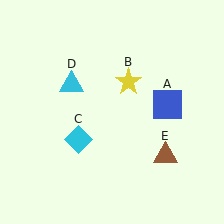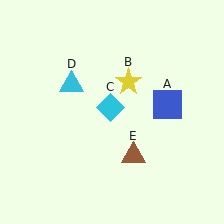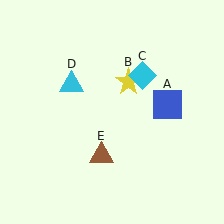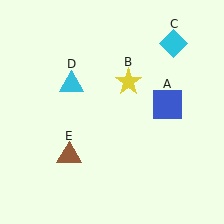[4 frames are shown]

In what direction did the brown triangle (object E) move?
The brown triangle (object E) moved left.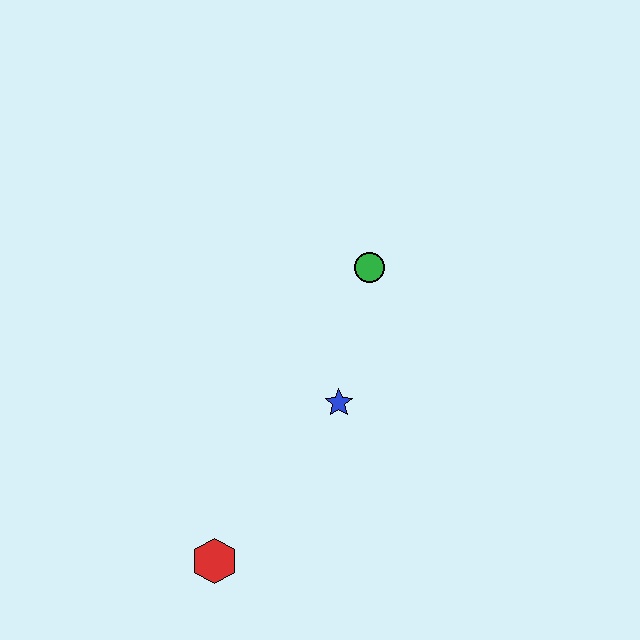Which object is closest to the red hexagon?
The blue star is closest to the red hexagon.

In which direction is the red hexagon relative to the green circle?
The red hexagon is below the green circle.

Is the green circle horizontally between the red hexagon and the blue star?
No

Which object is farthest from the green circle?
The red hexagon is farthest from the green circle.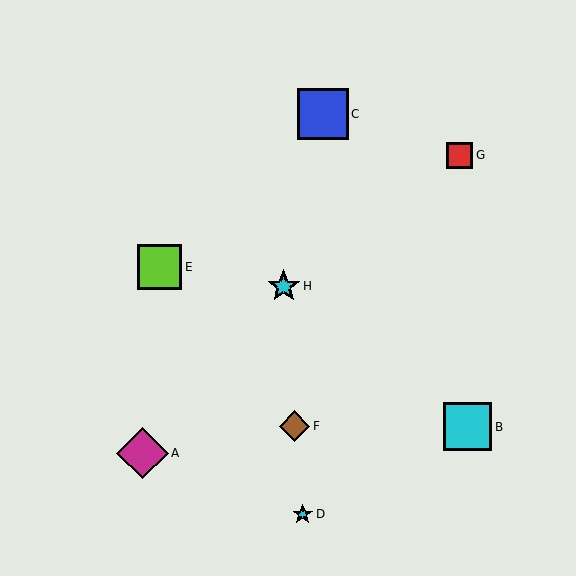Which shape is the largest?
The magenta diamond (labeled A) is the largest.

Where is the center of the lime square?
The center of the lime square is at (160, 267).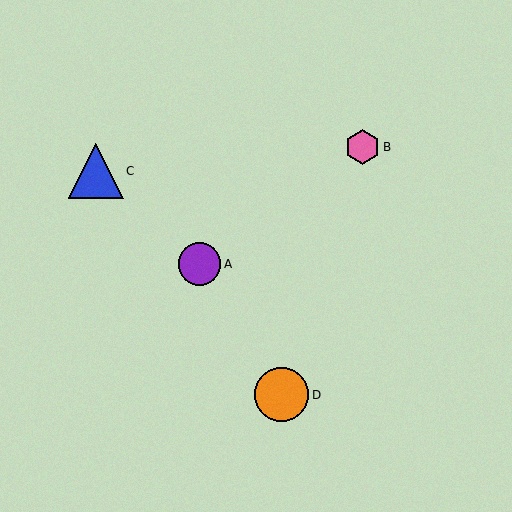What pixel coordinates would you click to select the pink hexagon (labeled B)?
Click at (362, 147) to select the pink hexagon B.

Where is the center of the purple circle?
The center of the purple circle is at (200, 264).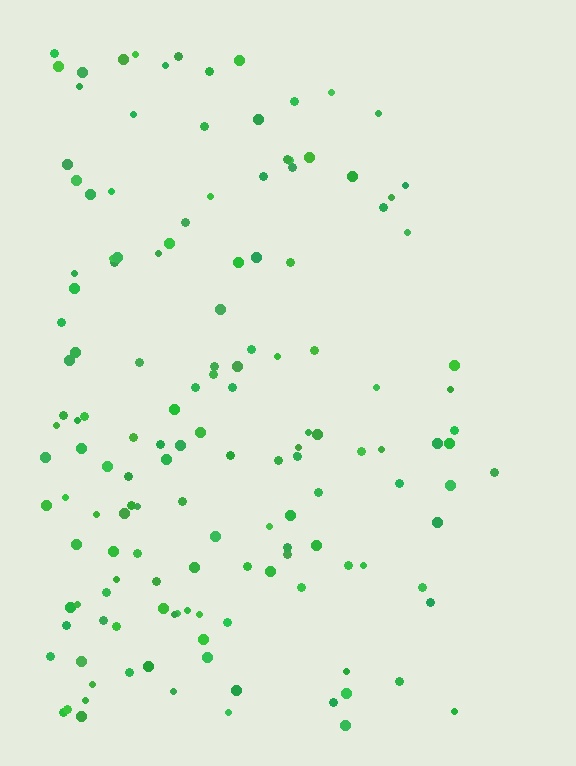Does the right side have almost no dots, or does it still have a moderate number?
Still a moderate number, just noticeably fewer than the left.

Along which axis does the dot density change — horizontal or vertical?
Horizontal.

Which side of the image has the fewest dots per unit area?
The right.